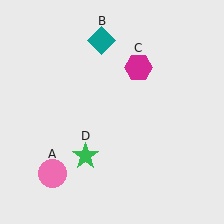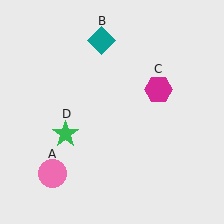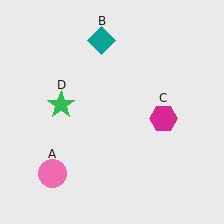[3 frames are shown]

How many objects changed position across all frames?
2 objects changed position: magenta hexagon (object C), green star (object D).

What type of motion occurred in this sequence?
The magenta hexagon (object C), green star (object D) rotated clockwise around the center of the scene.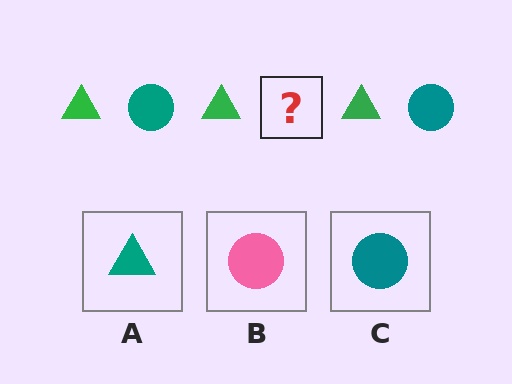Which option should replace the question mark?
Option C.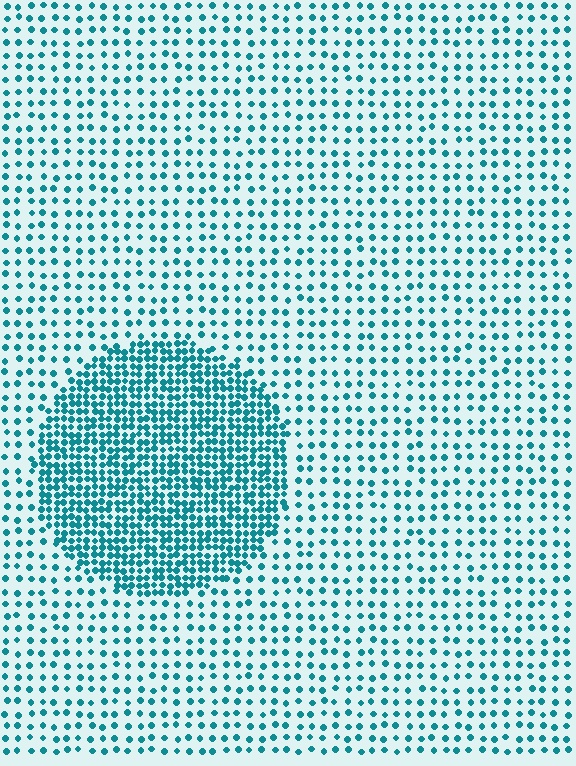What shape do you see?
I see a circle.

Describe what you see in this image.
The image contains small teal elements arranged at two different densities. A circle-shaped region is visible where the elements are more densely packed than the surrounding area.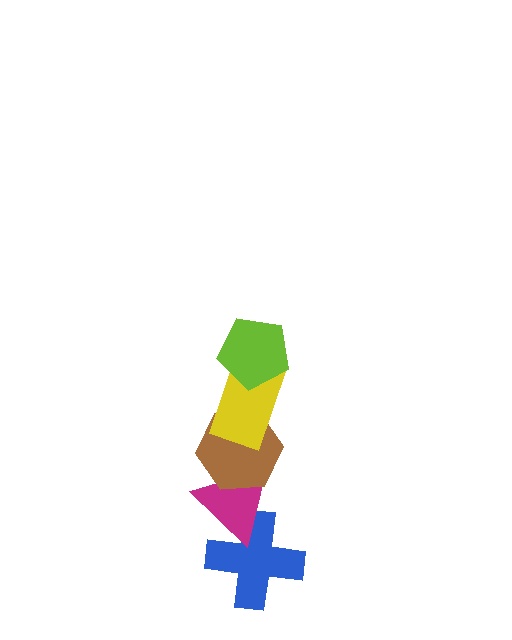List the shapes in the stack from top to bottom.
From top to bottom: the lime pentagon, the yellow rectangle, the brown hexagon, the magenta triangle, the blue cross.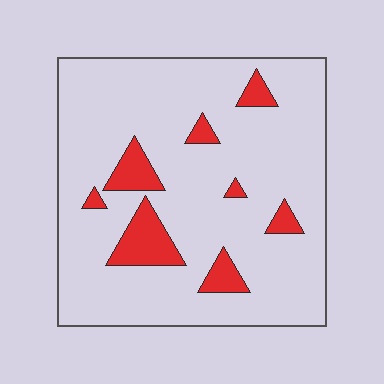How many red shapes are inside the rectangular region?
8.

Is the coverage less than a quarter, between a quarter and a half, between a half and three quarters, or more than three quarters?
Less than a quarter.